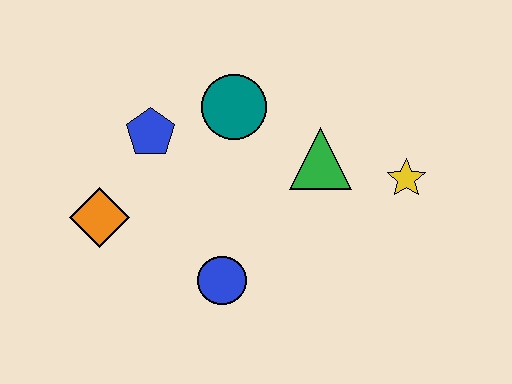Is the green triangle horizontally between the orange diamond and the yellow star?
Yes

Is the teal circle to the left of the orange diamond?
No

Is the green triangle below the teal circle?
Yes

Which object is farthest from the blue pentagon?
The yellow star is farthest from the blue pentagon.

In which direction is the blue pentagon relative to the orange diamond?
The blue pentagon is above the orange diamond.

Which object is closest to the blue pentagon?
The teal circle is closest to the blue pentagon.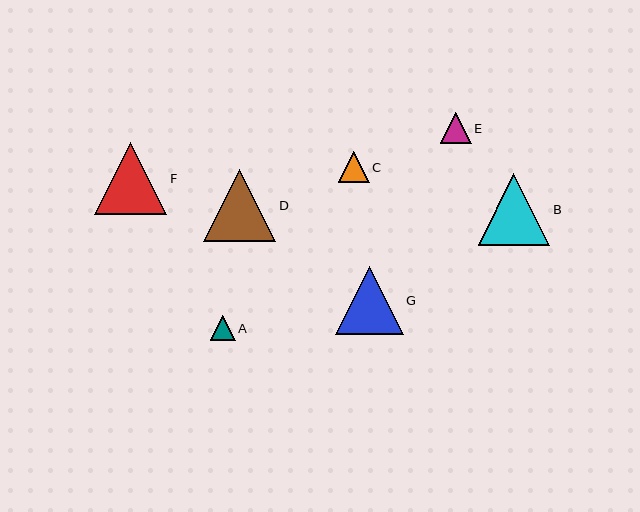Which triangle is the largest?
Triangle D is the largest with a size of approximately 72 pixels.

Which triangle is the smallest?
Triangle A is the smallest with a size of approximately 25 pixels.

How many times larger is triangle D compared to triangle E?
Triangle D is approximately 2.3 times the size of triangle E.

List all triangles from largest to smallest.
From largest to smallest: D, F, B, G, E, C, A.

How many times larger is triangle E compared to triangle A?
Triangle E is approximately 1.2 times the size of triangle A.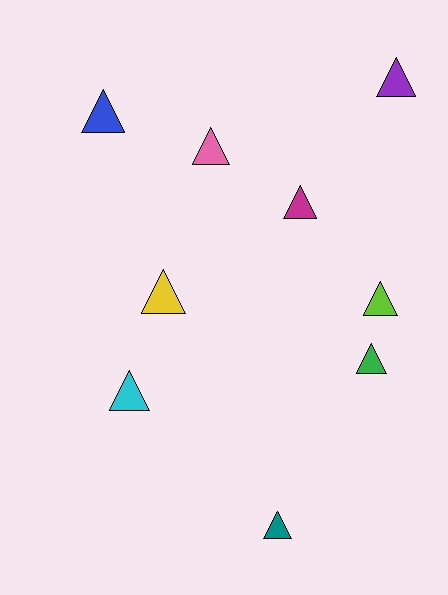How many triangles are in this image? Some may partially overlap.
There are 9 triangles.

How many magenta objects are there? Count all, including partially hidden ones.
There is 1 magenta object.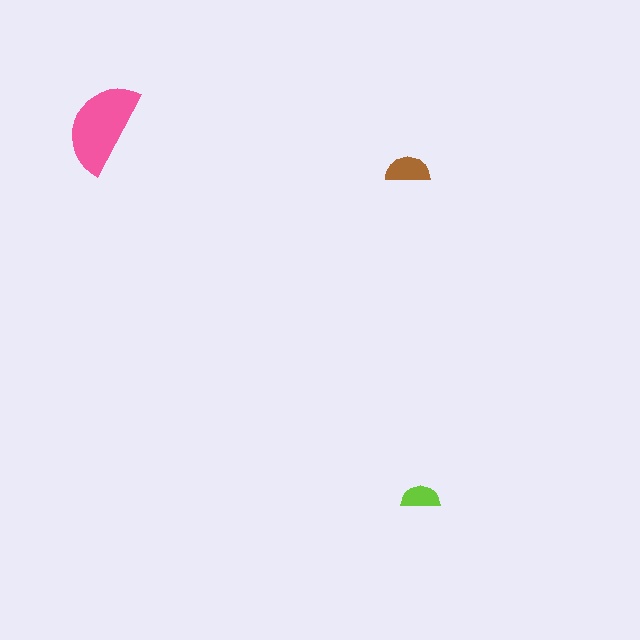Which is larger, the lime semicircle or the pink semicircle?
The pink one.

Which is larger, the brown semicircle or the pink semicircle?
The pink one.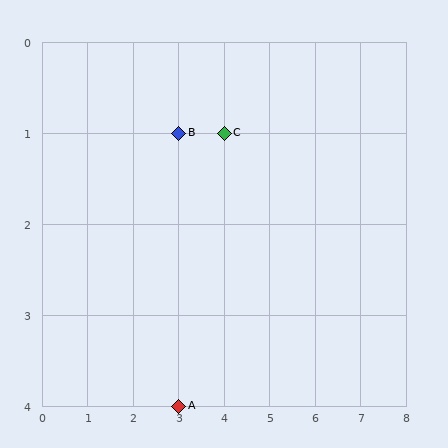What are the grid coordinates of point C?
Point C is at grid coordinates (4, 1).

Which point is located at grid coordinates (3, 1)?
Point B is at (3, 1).